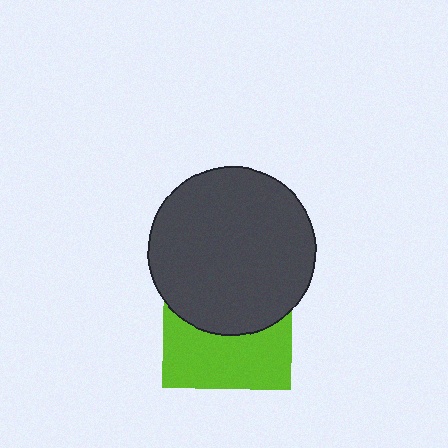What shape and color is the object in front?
The object in front is a dark gray circle.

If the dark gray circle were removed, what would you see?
You would see the complete lime square.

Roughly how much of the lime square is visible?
About half of it is visible (roughly 48%).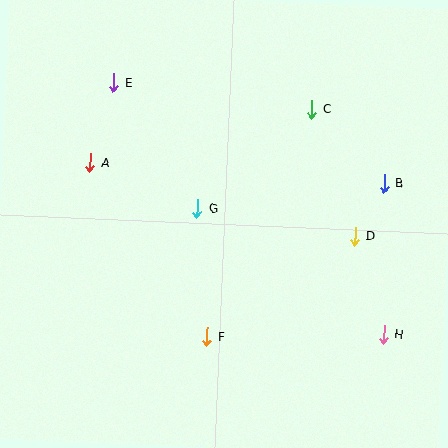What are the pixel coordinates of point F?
Point F is at (207, 337).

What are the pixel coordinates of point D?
Point D is at (355, 236).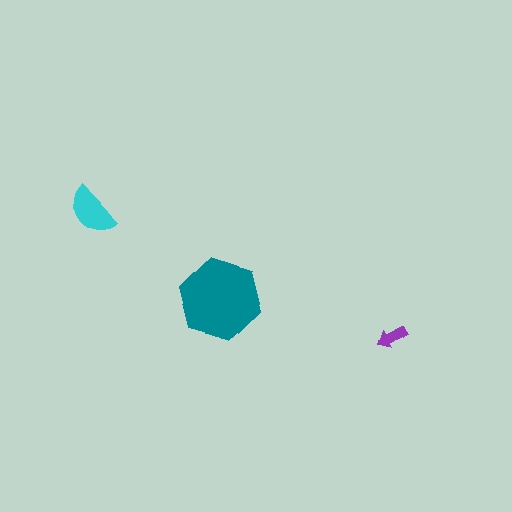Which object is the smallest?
The purple arrow.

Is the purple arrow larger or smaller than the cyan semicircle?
Smaller.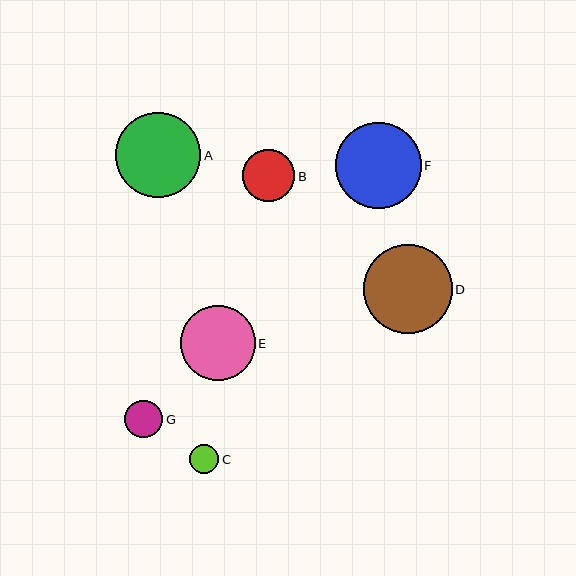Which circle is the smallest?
Circle C is the smallest with a size of approximately 29 pixels.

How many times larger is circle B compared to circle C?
Circle B is approximately 1.8 times the size of circle C.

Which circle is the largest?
Circle D is the largest with a size of approximately 89 pixels.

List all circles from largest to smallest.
From largest to smallest: D, F, A, E, B, G, C.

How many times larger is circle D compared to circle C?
Circle D is approximately 3.1 times the size of circle C.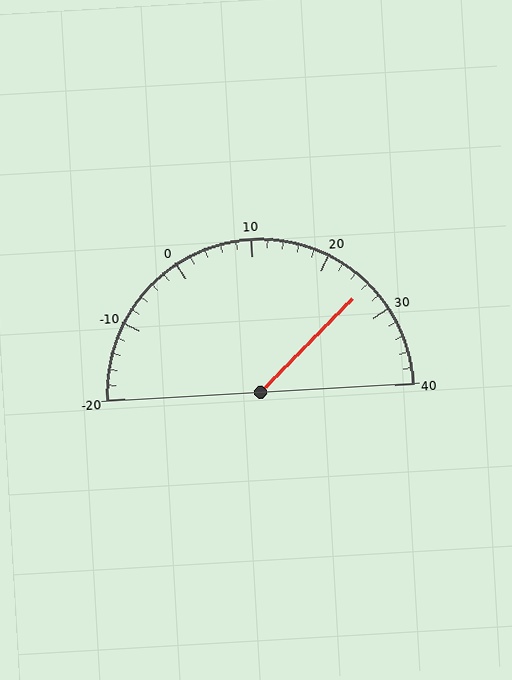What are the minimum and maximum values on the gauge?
The gauge ranges from -20 to 40.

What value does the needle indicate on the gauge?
The needle indicates approximately 26.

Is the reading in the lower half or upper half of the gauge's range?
The reading is in the upper half of the range (-20 to 40).